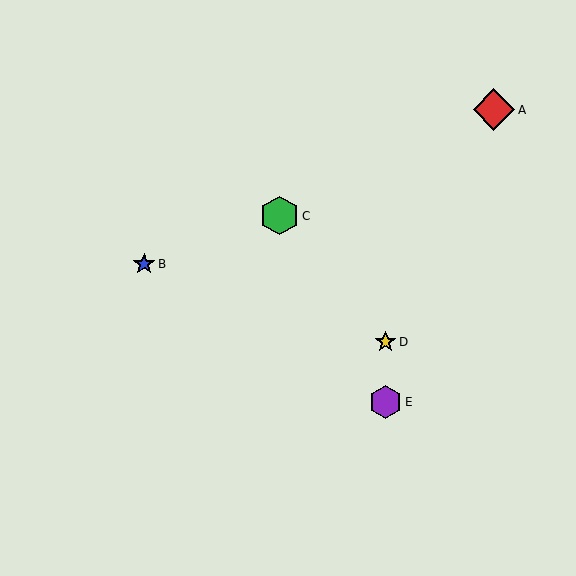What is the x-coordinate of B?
Object B is at x≈144.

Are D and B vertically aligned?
No, D is at x≈385 and B is at x≈144.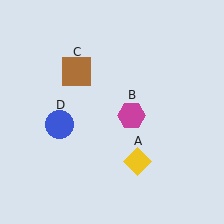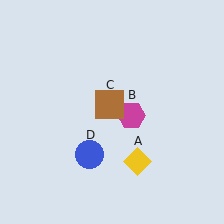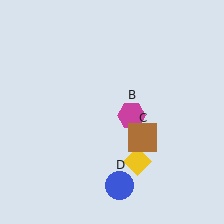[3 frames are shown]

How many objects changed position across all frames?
2 objects changed position: brown square (object C), blue circle (object D).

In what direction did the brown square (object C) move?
The brown square (object C) moved down and to the right.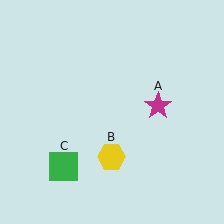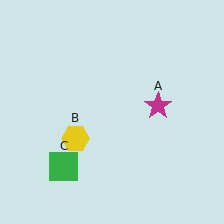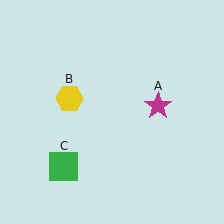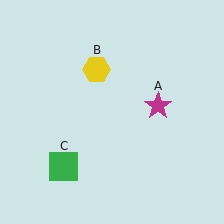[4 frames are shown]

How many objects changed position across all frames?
1 object changed position: yellow hexagon (object B).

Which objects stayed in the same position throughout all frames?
Magenta star (object A) and green square (object C) remained stationary.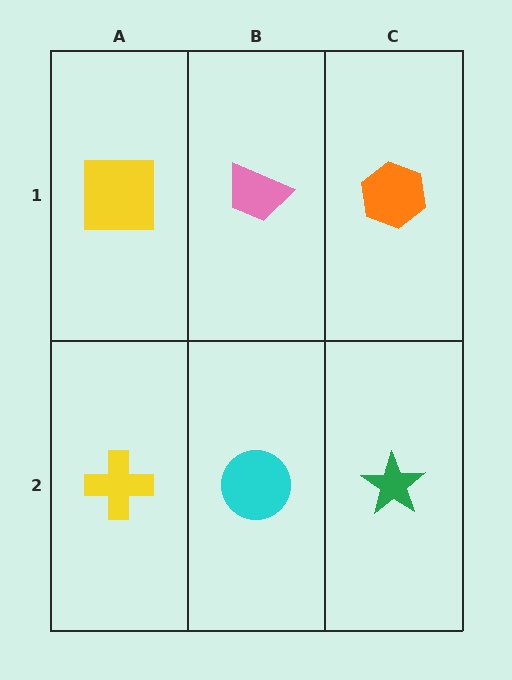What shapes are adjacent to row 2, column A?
A yellow square (row 1, column A), a cyan circle (row 2, column B).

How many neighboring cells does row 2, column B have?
3.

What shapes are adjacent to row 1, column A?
A yellow cross (row 2, column A), a pink trapezoid (row 1, column B).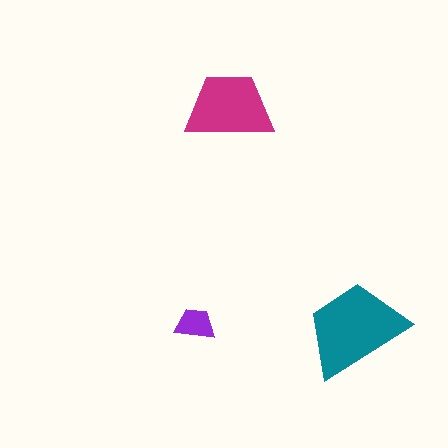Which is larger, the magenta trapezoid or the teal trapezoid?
The teal one.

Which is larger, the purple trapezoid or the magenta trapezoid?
The magenta one.